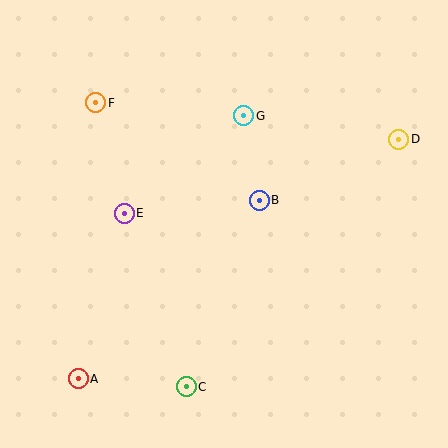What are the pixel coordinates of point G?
Point G is at (244, 116).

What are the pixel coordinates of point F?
Point F is at (96, 103).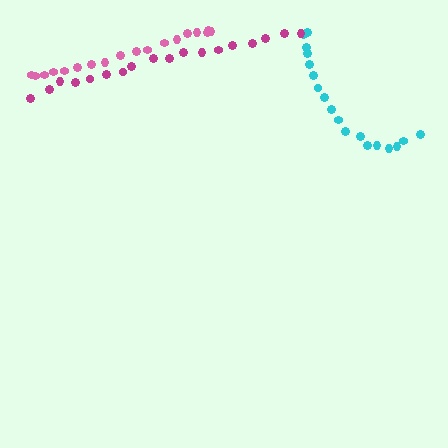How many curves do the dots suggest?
There are 3 distinct paths.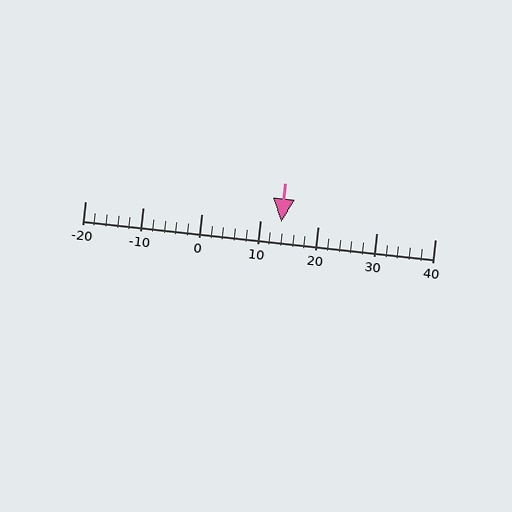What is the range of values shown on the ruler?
The ruler shows values from -20 to 40.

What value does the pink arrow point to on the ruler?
The pink arrow points to approximately 14.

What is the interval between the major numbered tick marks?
The major tick marks are spaced 10 units apart.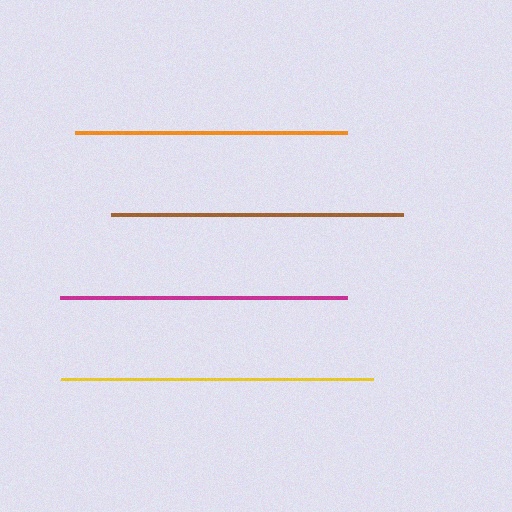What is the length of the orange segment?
The orange segment is approximately 272 pixels long.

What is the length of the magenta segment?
The magenta segment is approximately 287 pixels long.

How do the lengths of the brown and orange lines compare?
The brown and orange lines are approximately the same length.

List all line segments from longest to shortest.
From longest to shortest: yellow, brown, magenta, orange.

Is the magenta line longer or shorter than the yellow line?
The yellow line is longer than the magenta line.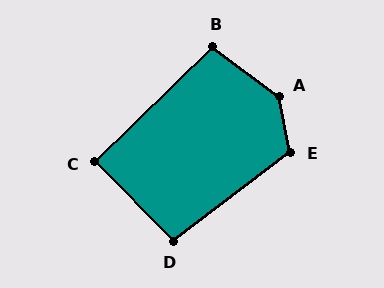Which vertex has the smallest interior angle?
C, at approximately 90 degrees.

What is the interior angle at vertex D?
Approximately 97 degrees (obtuse).